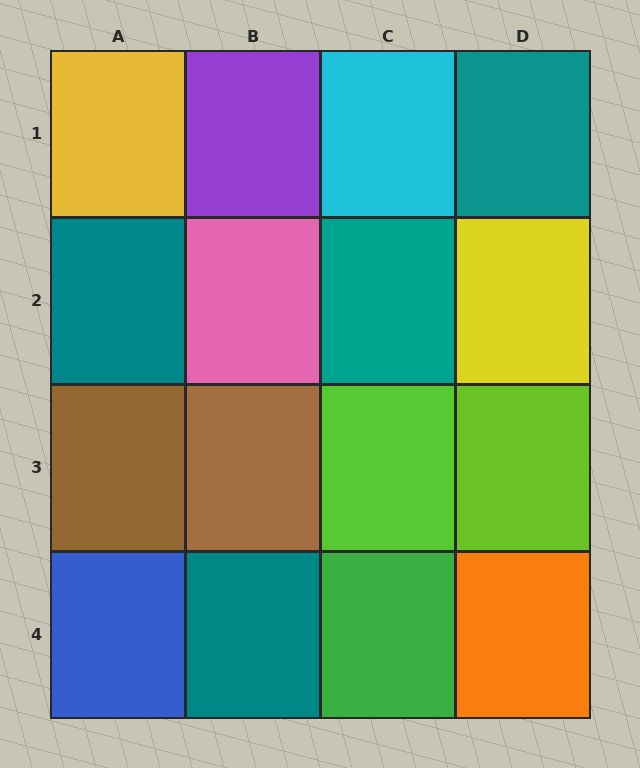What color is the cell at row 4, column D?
Orange.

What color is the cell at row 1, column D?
Teal.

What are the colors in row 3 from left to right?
Brown, brown, lime, lime.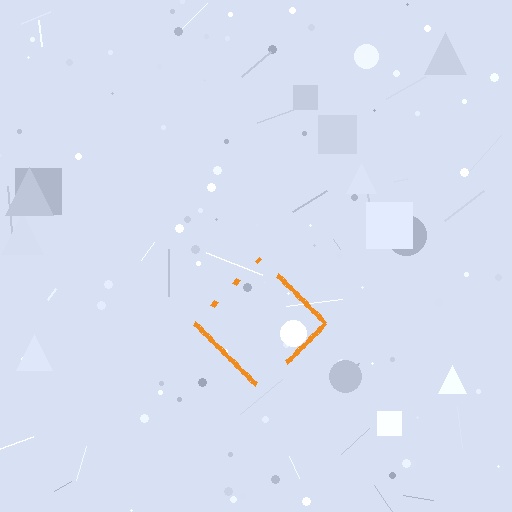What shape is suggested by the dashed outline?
The dashed outline suggests a diamond.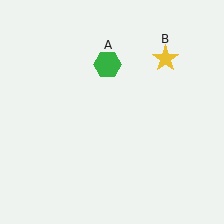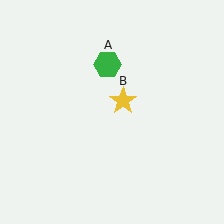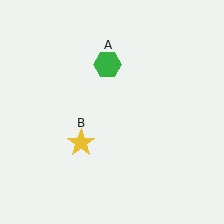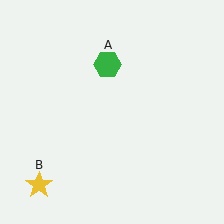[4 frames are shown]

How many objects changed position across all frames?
1 object changed position: yellow star (object B).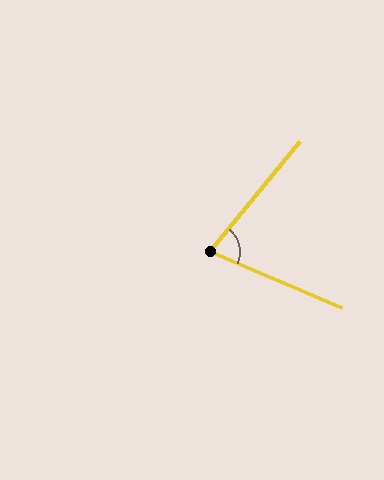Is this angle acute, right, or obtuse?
It is acute.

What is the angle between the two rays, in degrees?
Approximately 74 degrees.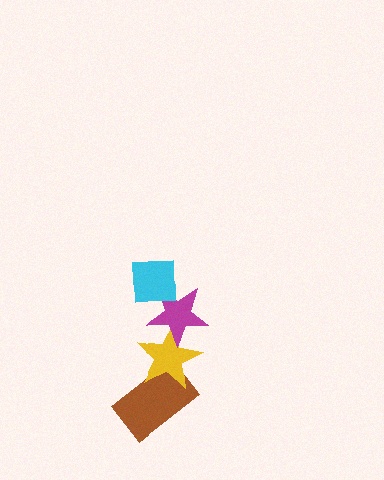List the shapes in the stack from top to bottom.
From top to bottom: the cyan square, the magenta star, the yellow star, the brown rectangle.